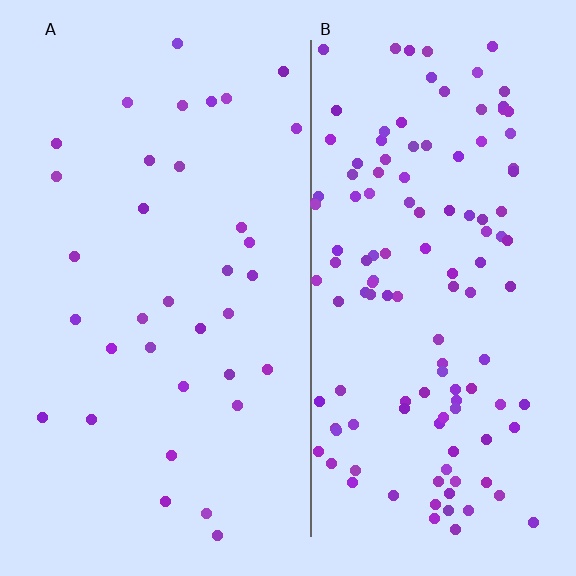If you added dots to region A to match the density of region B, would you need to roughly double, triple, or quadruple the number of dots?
Approximately quadruple.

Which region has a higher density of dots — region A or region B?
B (the right).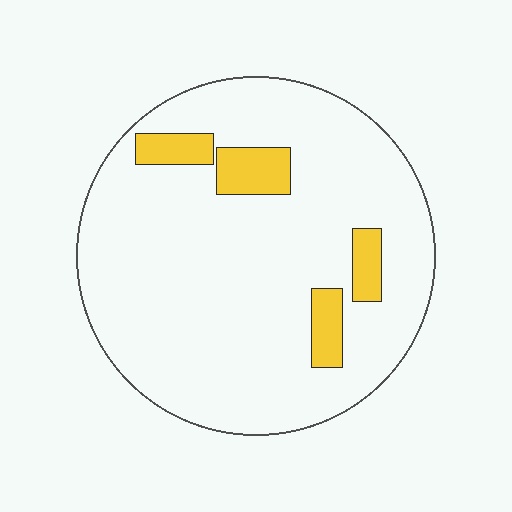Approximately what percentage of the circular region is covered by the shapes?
Approximately 10%.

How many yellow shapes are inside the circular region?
4.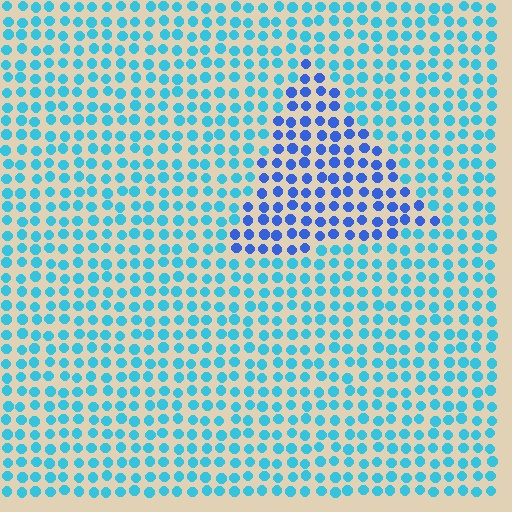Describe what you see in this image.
The image is filled with small cyan elements in a uniform arrangement. A triangle-shaped region is visible where the elements are tinted to a slightly different hue, forming a subtle color boundary.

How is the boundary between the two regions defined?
The boundary is defined purely by a slight shift in hue (about 35 degrees). Spacing, size, and orientation are identical on both sides.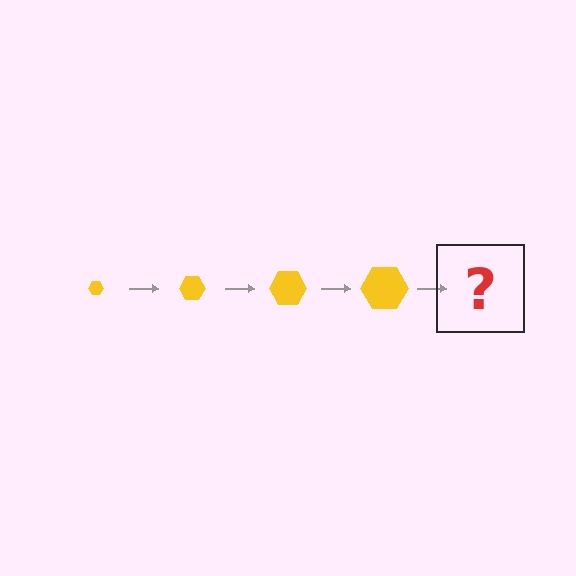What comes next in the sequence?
The next element should be a yellow hexagon, larger than the previous one.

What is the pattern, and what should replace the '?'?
The pattern is that the hexagon gets progressively larger each step. The '?' should be a yellow hexagon, larger than the previous one.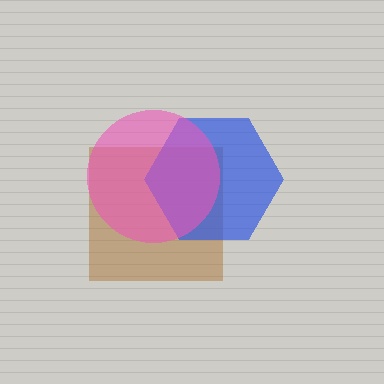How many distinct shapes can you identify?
There are 3 distinct shapes: a brown square, a blue hexagon, a pink circle.